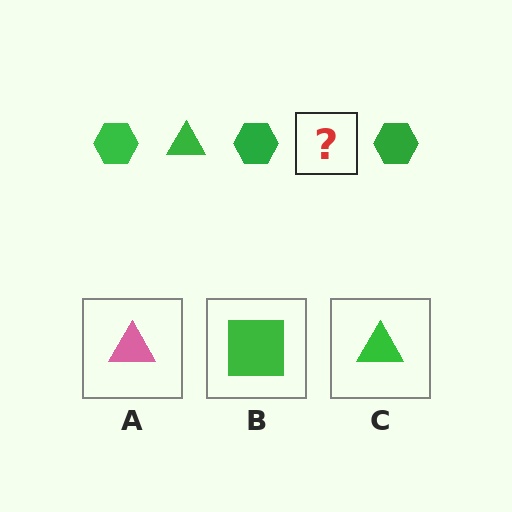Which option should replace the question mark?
Option C.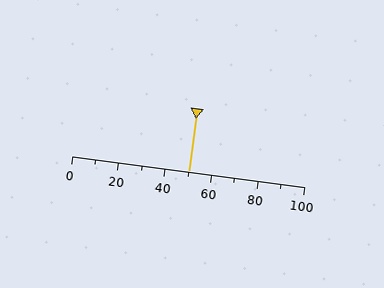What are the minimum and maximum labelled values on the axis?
The axis runs from 0 to 100.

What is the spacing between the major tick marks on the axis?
The major ticks are spaced 20 apart.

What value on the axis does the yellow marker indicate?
The marker indicates approximately 50.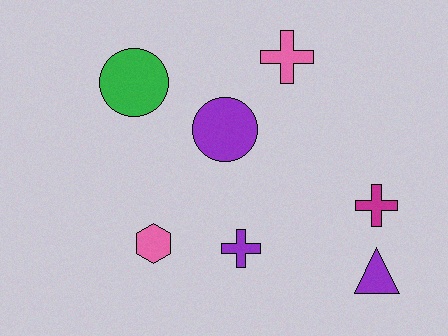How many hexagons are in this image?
There is 1 hexagon.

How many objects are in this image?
There are 7 objects.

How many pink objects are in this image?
There are 2 pink objects.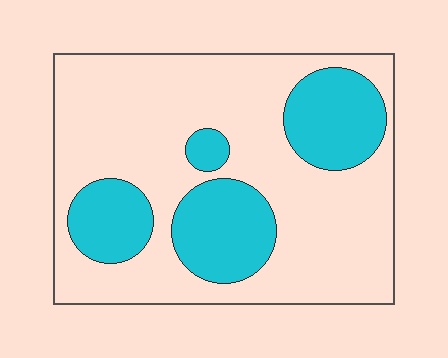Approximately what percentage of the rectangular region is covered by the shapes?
Approximately 30%.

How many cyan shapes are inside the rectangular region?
4.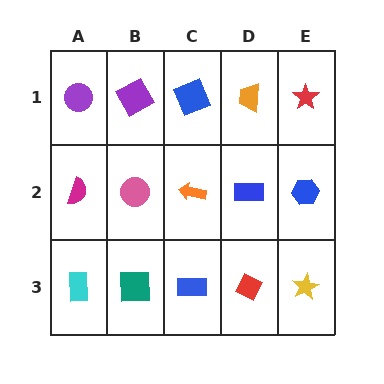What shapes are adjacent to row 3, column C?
An orange arrow (row 2, column C), a teal square (row 3, column B), a red diamond (row 3, column D).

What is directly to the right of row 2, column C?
A blue rectangle.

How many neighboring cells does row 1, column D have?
3.